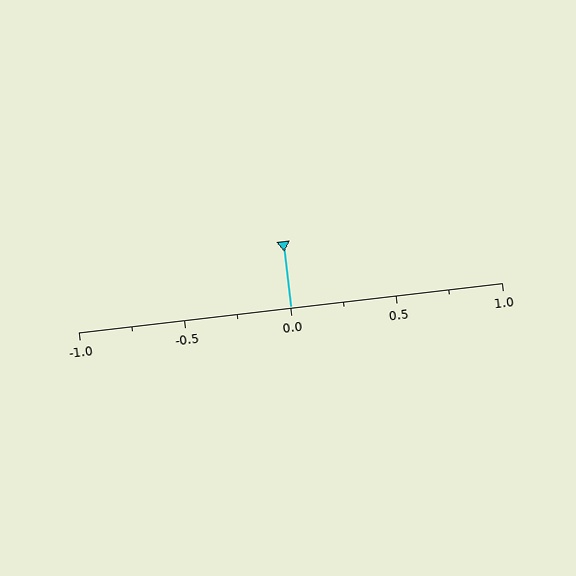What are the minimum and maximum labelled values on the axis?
The axis runs from -1.0 to 1.0.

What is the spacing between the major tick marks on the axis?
The major ticks are spaced 0.5 apart.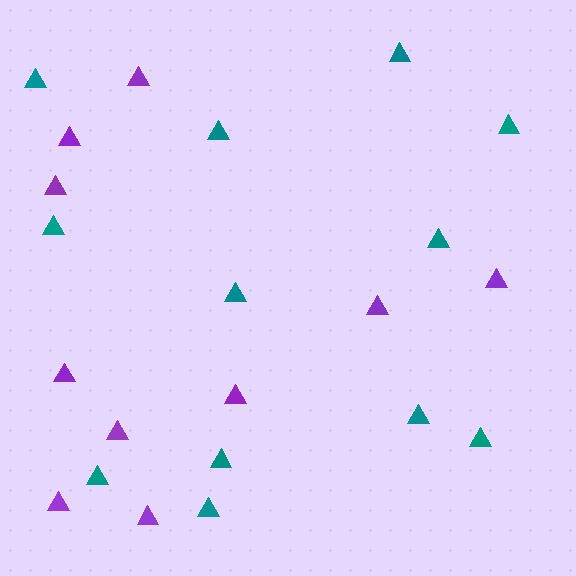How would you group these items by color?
There are 2 groups: one group of purple triangles (10) and one group of teal triangles (12).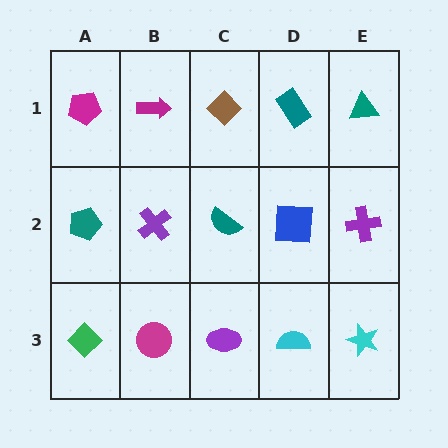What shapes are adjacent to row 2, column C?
A brown diamond (row 1, column C), a purple ellipse (row 3, column C), a purple cross (row 2, column B), a blue square (row 2, column D).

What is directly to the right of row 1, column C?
A teal rectangle.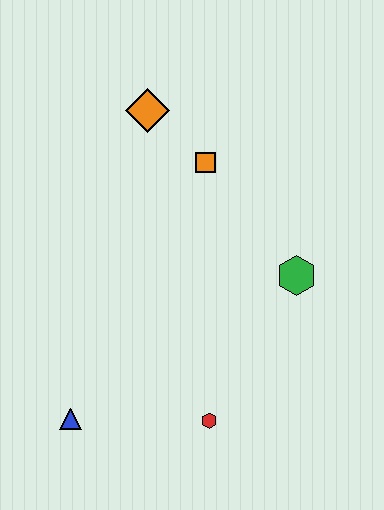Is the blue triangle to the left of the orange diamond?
Yes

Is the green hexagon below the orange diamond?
Yes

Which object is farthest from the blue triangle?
The orange diamond is farthest from the blue triangle.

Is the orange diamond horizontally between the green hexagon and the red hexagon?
No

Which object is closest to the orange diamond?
The orange square is closest to the orange diamond.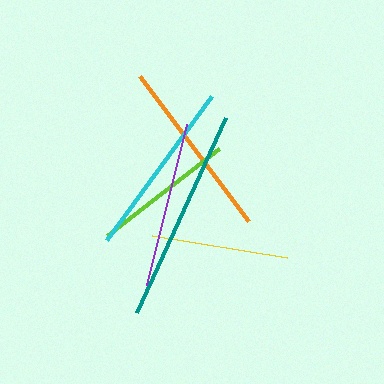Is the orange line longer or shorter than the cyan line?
The orange line is longer than the cyan line.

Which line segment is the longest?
The teal line is the longest at approximately 214 pixels.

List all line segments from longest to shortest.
From longest to shortest: teal, orange, cyan, purple, lime, yellow.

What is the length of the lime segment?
The lime segment is approximately 142 pixels long.